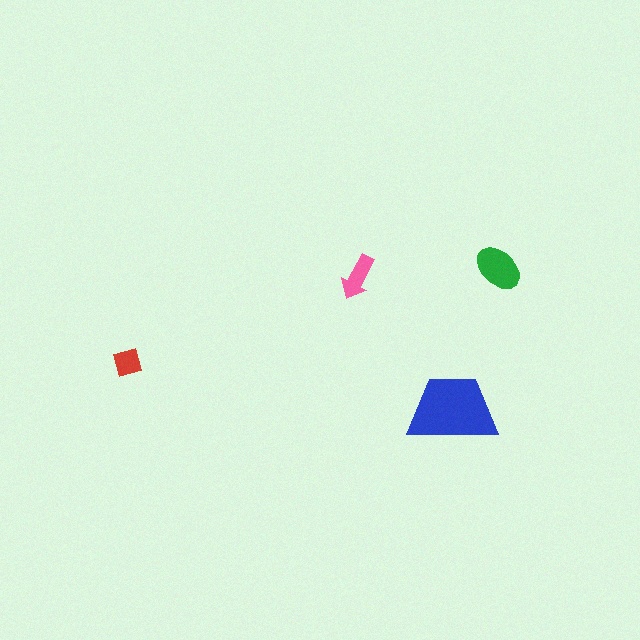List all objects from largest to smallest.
The blue trapezoid, the green ellipse, the pink arrow, the red square.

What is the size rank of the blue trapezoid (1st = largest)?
1st.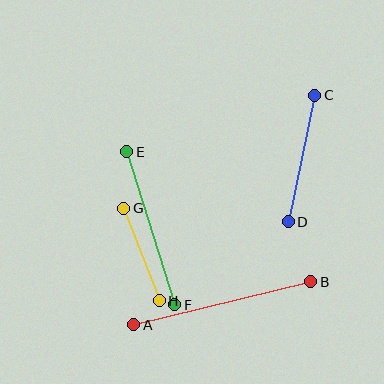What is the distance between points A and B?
The distance is approximately 182 pixels.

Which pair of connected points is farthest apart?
Points A and B are farthest apart.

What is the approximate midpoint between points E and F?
The midpoint is at approximately (151, 228) pixels.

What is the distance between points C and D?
The distance is approximately 129 pixels.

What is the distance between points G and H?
The distance is approximately 99 pixels.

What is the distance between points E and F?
The distance is approximately 160 pixels.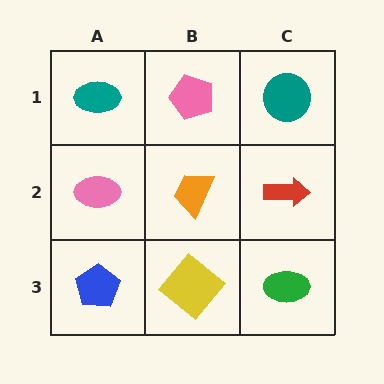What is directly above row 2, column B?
A pink pentagon.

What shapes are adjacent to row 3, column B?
An orange trapezoid (row 2, column B), a blue pentagon (row 3, column A), a green ellipse (row 3, column C).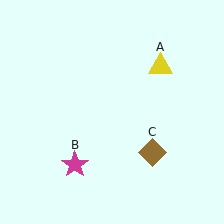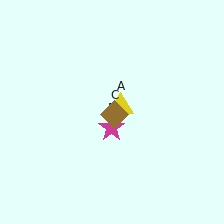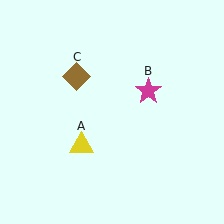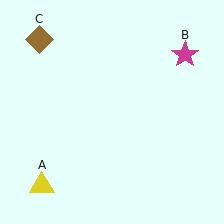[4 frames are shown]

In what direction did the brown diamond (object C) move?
The brown diamond (object C) moved up and to the left.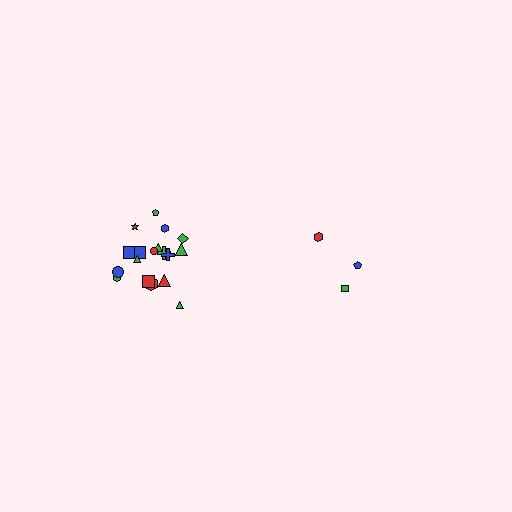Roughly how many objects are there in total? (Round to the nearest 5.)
Roughly 20 objects in total.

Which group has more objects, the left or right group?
The left group.